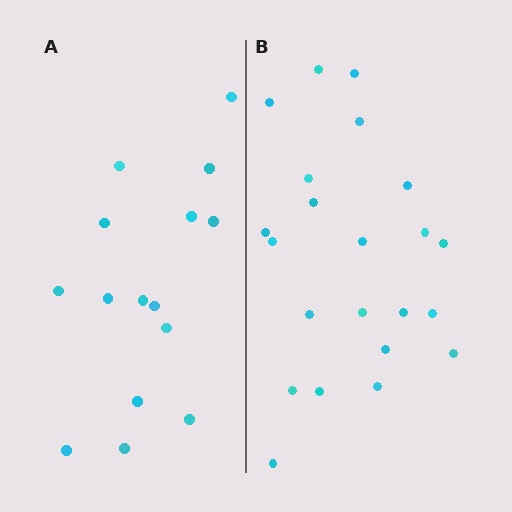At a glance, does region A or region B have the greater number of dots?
Region B (the right region) has more dots.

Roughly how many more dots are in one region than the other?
Region B has roughly 8 or so more dots than region A.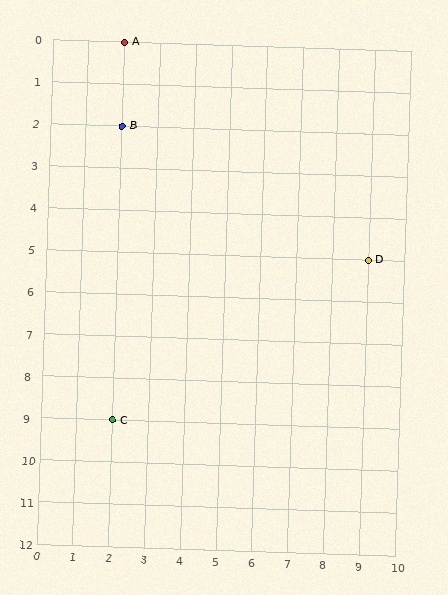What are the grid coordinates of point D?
Point D is at grid coordinates (9, 5).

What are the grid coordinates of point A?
Point A is at grid coordinates (2, 0).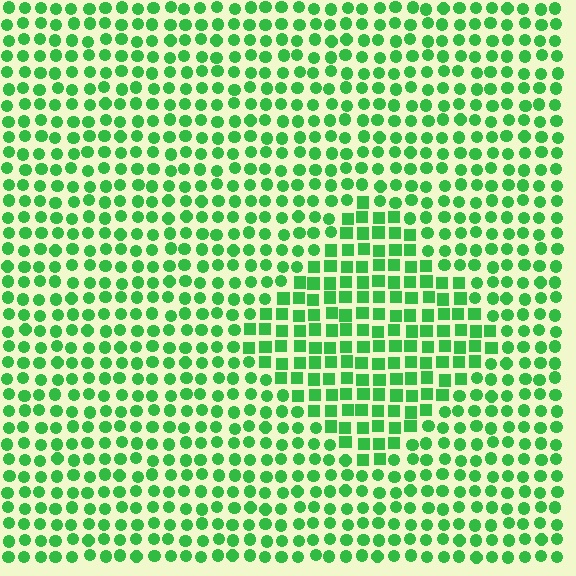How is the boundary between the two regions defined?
The boundary is defined by a change in element shape: squares inside vs. circles outside. All elements share the same color and spacing.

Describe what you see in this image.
The image is filled with small green elements arranged in a uniform grid. A diamond-shaped region contains squares, while the surrounding area contains circles. The boundary is defined purely by the change in element shape.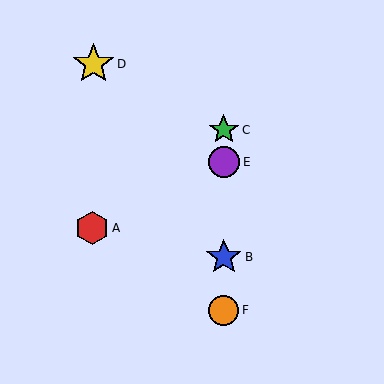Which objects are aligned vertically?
Objects B, C, E, F are aligned vertically.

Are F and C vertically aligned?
Yes, both are at x≈224.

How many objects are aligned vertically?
4 objects (B, C, E, F) are aligned vertically.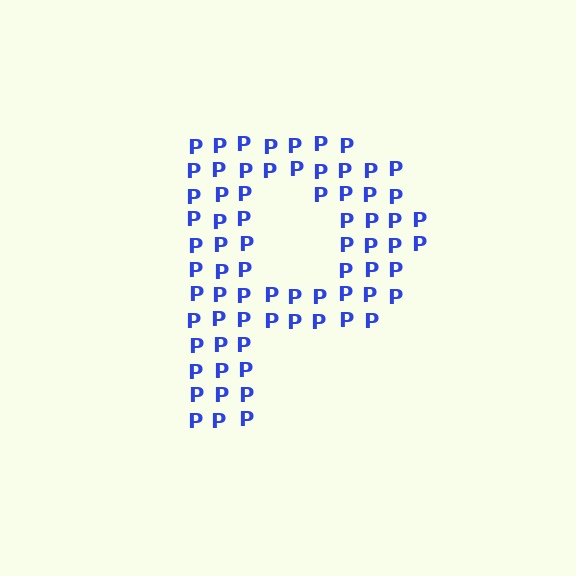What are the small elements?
The small elements are letter P's.